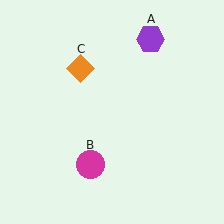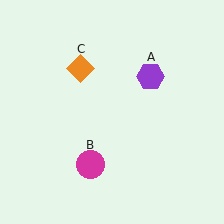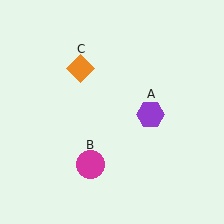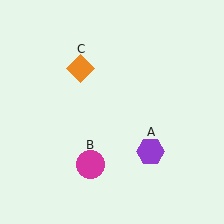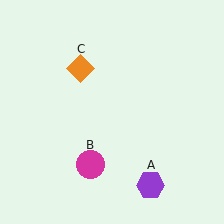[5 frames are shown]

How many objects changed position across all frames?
1 object changed position: purple hexagon (object A).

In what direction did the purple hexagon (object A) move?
The purple hexagon (object A) moved down.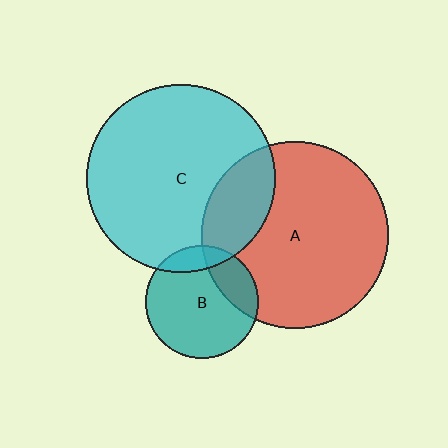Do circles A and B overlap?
Yes.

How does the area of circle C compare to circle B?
Approximately 2.8 times.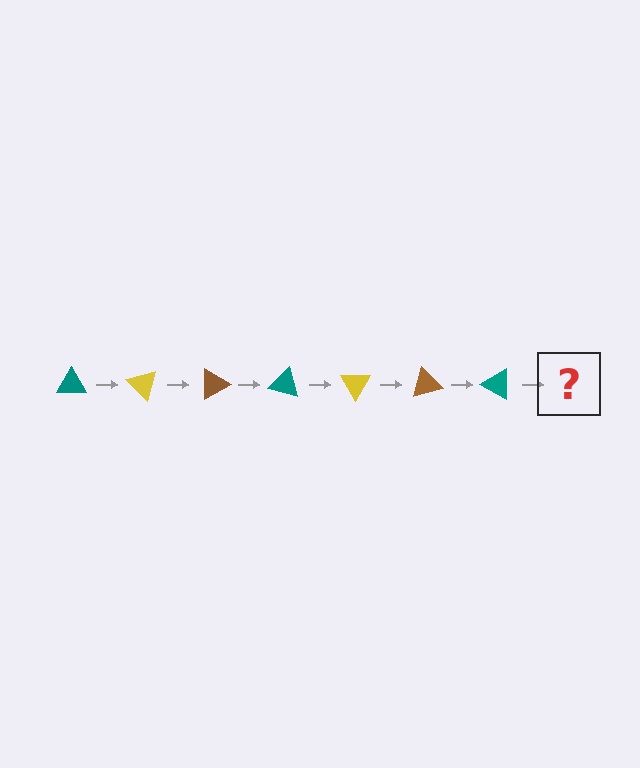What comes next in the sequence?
The next element should be a yellow triangle, rotated 315 degrees from the start.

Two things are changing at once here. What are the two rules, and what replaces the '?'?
The two rules are that it rotates 45 degrees each step and the color cycles through teal, yellow, and brown. The '?' should be a yellow triangle, rotated 315 degrees from the start.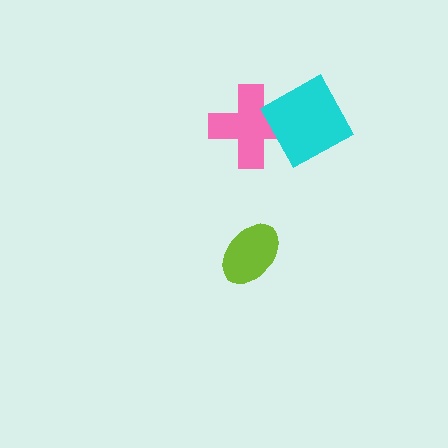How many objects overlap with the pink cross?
1 object overlaps with the pink cross.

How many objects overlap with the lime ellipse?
0 objects overlap with the lime ellipse.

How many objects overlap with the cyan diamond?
1 object overlaps with the cyan diamond.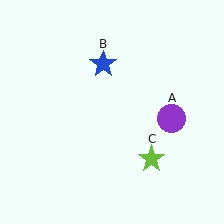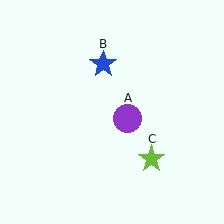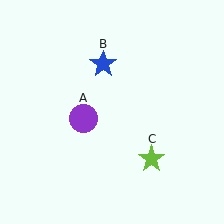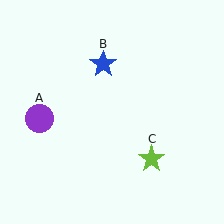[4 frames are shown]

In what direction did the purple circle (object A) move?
The purple circle (object A) moved left.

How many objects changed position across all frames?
1 object changed position: purple circle (object A).